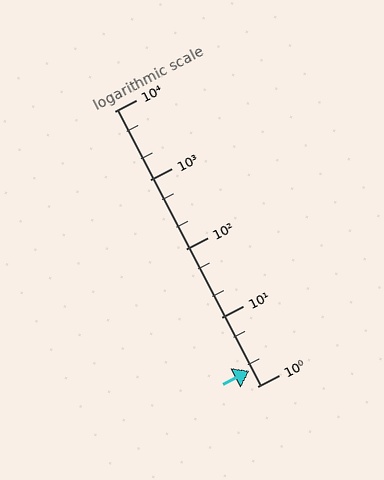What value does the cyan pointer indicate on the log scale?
The pointer indicates approximately 1.7.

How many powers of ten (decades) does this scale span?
The scale spans 4 decades, from 1 to 10000.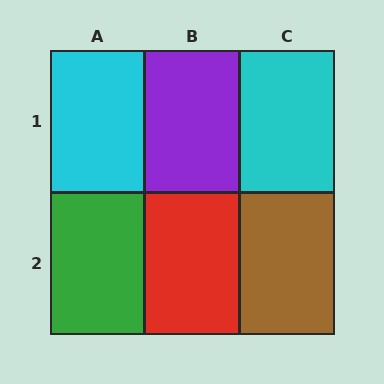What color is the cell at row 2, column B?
Red.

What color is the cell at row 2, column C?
Brown.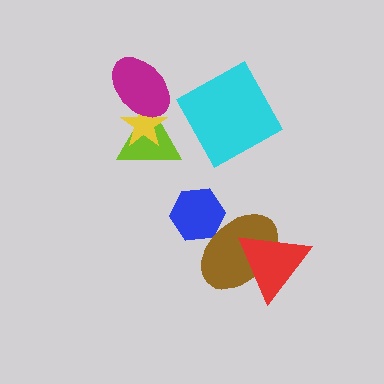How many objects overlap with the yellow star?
2 objects overlap with the yellow star.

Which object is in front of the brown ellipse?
The red triangle is in front of the brown ellipse.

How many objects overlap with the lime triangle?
2 objects overlap with the lime triangle.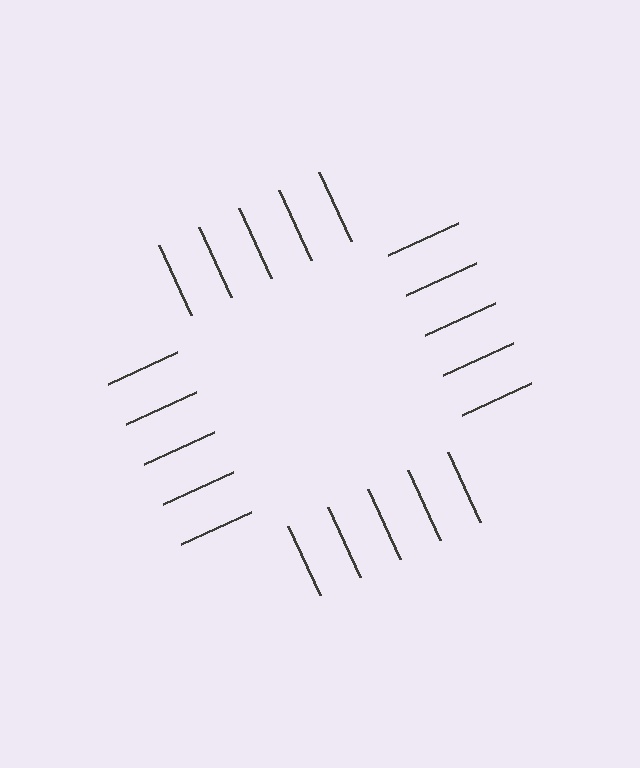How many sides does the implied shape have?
4 sides — the line-ends trace a square.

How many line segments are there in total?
20 — 5 along each of the 4 edges.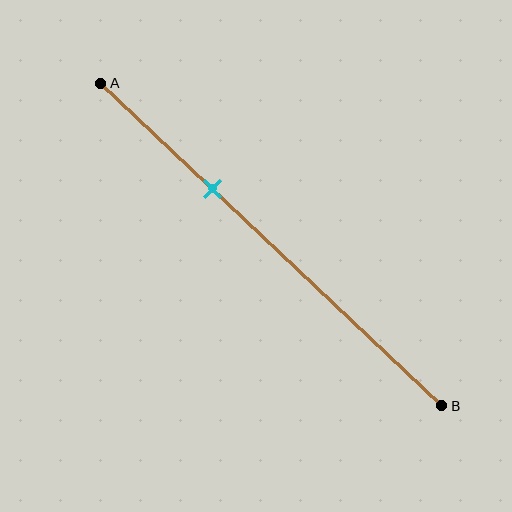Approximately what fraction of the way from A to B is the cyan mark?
The cyan mark is approximately 35% of the way from A to B.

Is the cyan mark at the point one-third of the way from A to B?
Yes, the mark is approximately at the one-third point.